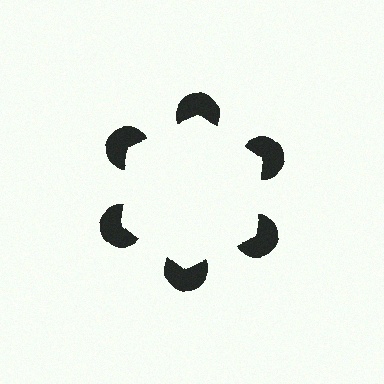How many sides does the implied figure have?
6 sides.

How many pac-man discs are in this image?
There are 6 — one at each vertex of the illusory hexagon.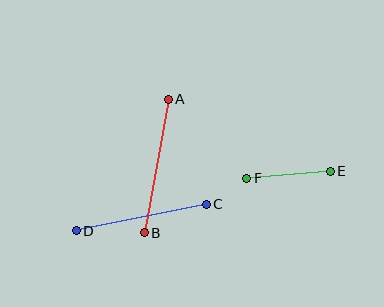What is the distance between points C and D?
The distance is approximately 133 pixels.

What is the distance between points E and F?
The distance is approximately 84 pixels.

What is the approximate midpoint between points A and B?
The midpoint is at approximately (156, 166) pixels.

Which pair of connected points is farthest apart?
Points A and B are farthest apart.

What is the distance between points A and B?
The distance is approximately 136 pixels.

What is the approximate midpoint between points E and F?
The midpoint is at approximately (288, 175) pixels.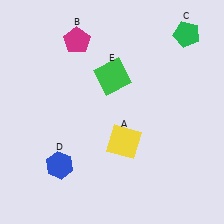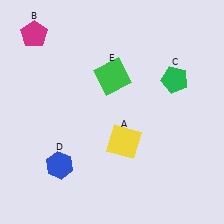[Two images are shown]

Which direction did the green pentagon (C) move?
The green pentagon (C) moved down.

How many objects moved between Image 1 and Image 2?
2 objects moved between the two images.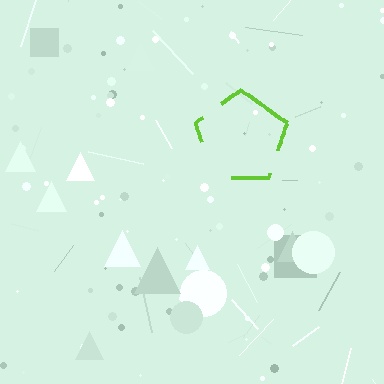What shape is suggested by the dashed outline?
The dashed outline suggests a pentagon.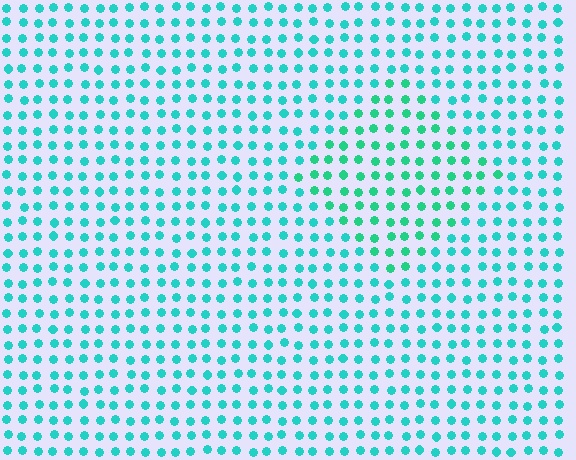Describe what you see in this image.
The image is filled with small cyan elements in a uniform arrangement. A diamond-shaped region is visible where the elements are tinted to a slightly different hue, forming a subtle color boundary.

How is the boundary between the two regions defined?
The boundary is defined purely by a slight shift in hue (about 22 degrees). Spacing, size, and orientation are identical on both sides.